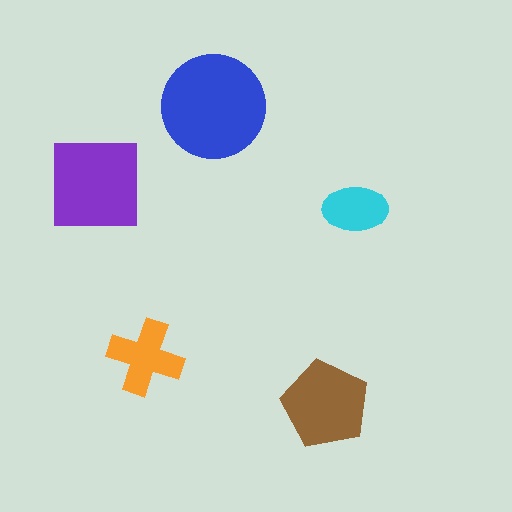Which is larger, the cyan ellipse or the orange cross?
The orange cross.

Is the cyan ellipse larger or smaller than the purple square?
Smaller.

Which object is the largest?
The blue circle.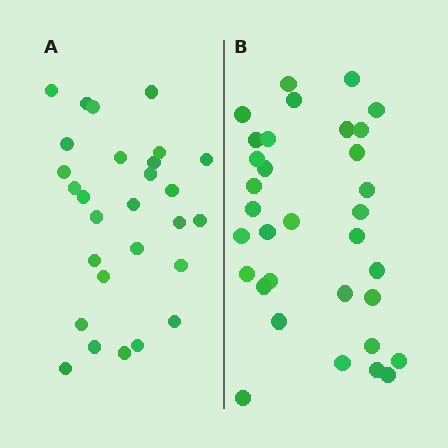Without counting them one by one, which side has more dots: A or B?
Region B (the right region) has more dots.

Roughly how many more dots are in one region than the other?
Region B has about 5 more dots than region A.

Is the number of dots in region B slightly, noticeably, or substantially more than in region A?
Region B has only slightly more — the two regions are fairly close. The ratio is roughly 1.2 to 1.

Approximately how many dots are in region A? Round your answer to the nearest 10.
About 30 dots. (The exact count is 28, which rounds to 30.)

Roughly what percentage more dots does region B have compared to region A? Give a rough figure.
About 20% more.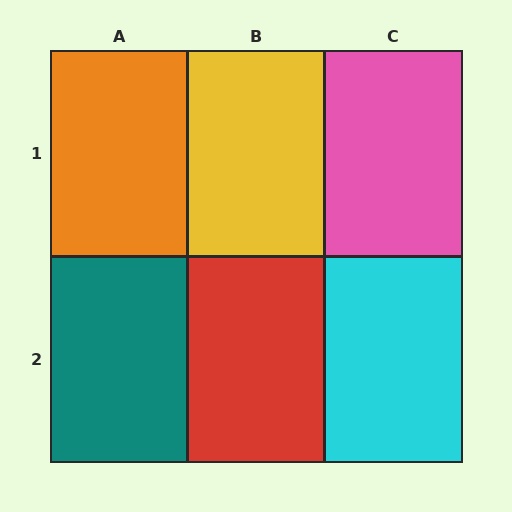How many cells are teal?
1 cell is teal.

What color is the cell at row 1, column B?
Yellow.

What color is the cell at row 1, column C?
Pink.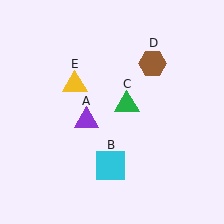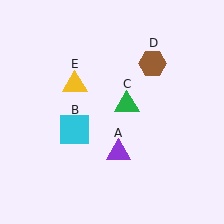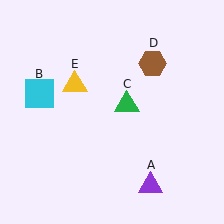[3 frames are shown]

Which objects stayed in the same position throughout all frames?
Green triangle (object C) and brown hexagon (object D) and yellow triangle (object E) remained stationary.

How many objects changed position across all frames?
2 objects changed position: purple triangle (object A), cyan square (object B).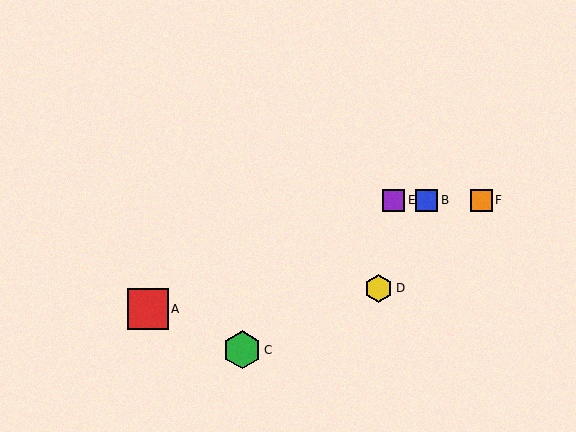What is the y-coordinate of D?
Object D is at y≈288.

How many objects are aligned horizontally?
3 objects (B, E, F) are aligned horizontally.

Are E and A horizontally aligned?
No, E is at y≈200 and A is at y≈309.